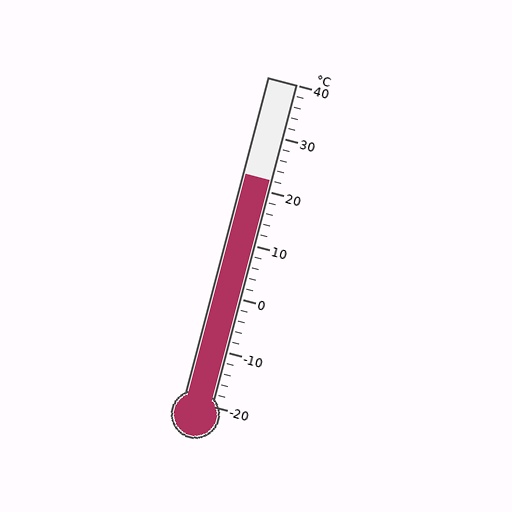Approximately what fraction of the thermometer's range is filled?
The thermometer is filled to approximately 70% of its range.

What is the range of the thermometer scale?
The thermometer scale ranges from -20°C to 40°C.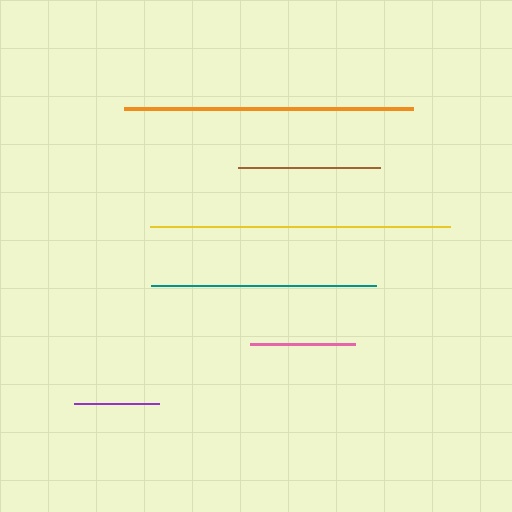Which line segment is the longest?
The yellow line is the longest at approximately 301 pixels.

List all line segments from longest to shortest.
From longest to shortest: yellow, orange, teal, brown, pink, purple.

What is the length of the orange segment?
The orange segment is approximately 288 pixels long.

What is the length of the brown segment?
The brown segment is approximately 142 pixels long.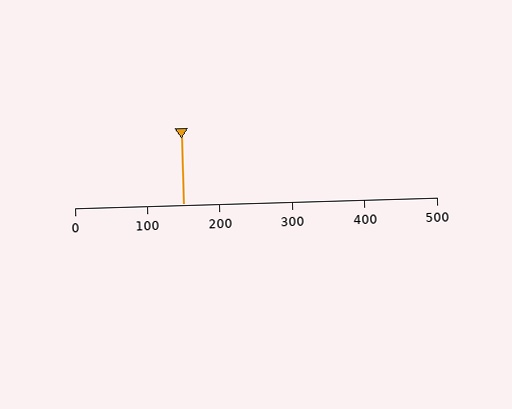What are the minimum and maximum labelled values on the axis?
The axis runs from 0 to 500.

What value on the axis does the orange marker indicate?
The marker indicates approximately 150.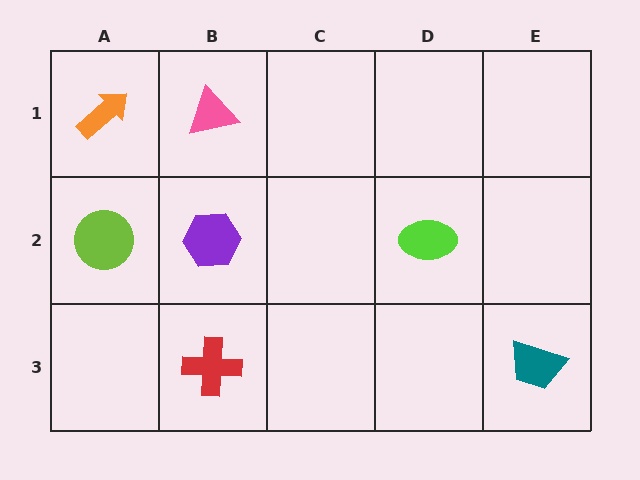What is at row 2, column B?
A purple hexagon.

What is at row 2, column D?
A lime ellipse.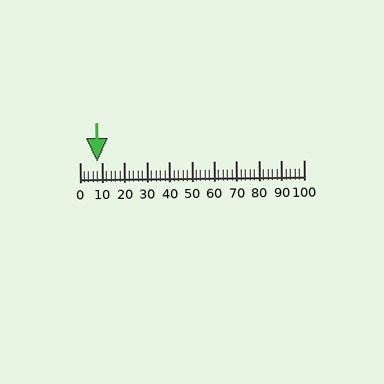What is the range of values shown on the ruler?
The ruler shows values from 0 to 100.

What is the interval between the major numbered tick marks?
The major tick marks are spaced 10 units apart.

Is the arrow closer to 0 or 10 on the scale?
The arrow is closer to 10.